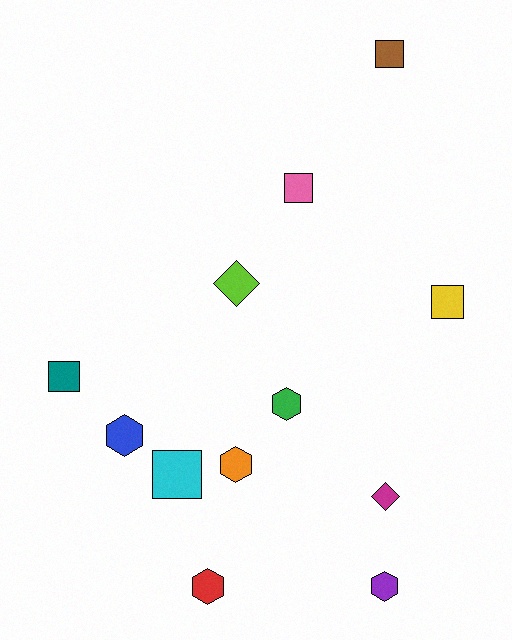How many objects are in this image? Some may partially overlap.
There are 12 objects.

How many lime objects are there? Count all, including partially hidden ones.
There is 1 lime object.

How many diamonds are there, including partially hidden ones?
There are 2 diamonds.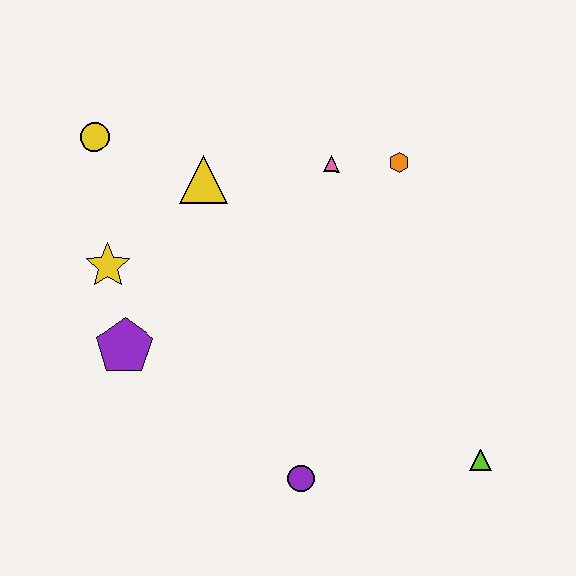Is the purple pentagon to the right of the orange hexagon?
No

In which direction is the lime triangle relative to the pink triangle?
The lime triangle is below the pink triangle.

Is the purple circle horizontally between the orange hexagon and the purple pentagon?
Yes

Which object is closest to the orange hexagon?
The pink triangle is closest to the orange hexagon.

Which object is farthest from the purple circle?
The yellow circle is farthest from the purple circle.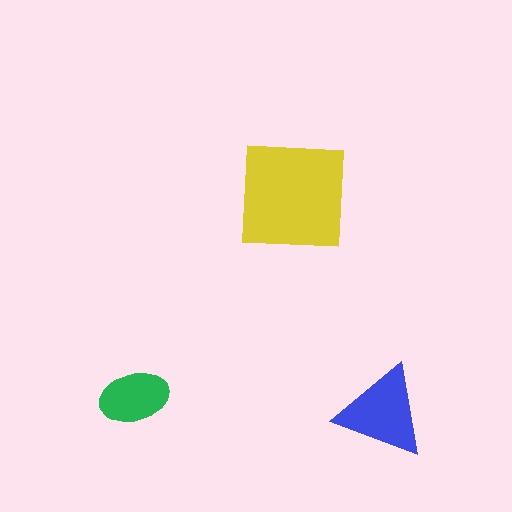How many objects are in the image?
There are 3 objects in the image.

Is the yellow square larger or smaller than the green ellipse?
Larger.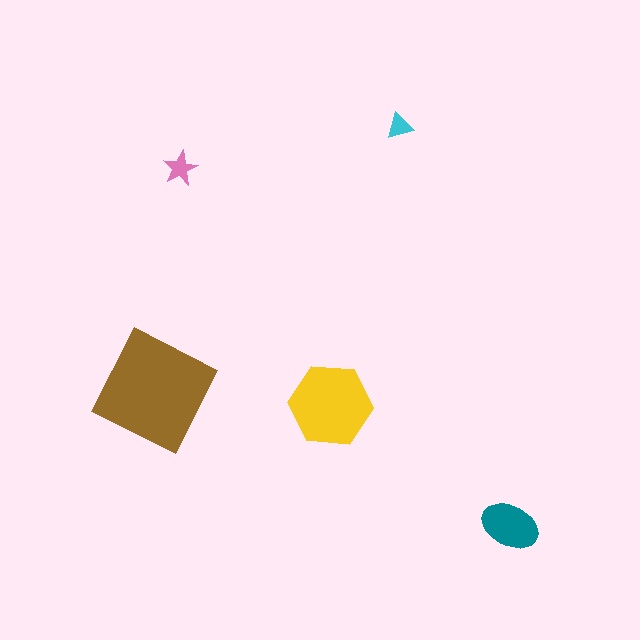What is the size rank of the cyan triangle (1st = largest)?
5th.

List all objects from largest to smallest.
The brown square, the yellow hexagon, the teal ellipse, the pink star, the cyan triangle.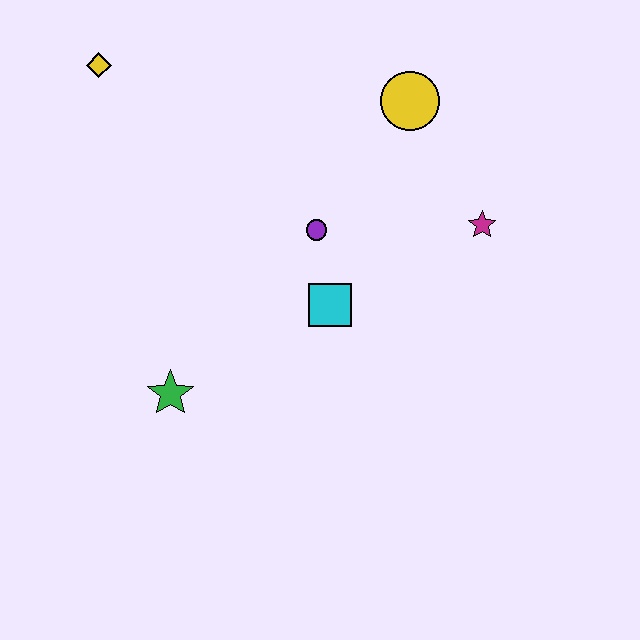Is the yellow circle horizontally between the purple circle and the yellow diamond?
No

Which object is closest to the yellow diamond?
The purple circle is closest to the yellow diamond.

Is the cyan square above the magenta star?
No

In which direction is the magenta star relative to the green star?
The magenta star is to the right of the green star.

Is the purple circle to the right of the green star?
Yes